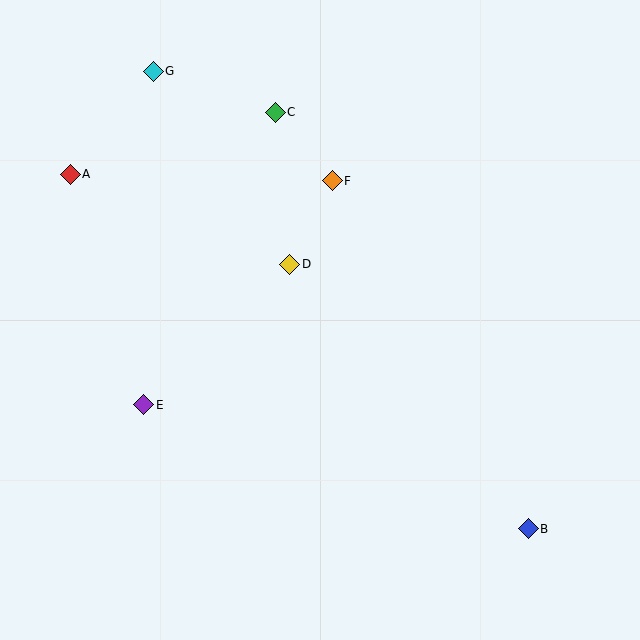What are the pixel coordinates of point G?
Point G is at (153, 71).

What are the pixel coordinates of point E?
Point E is at (144, 405).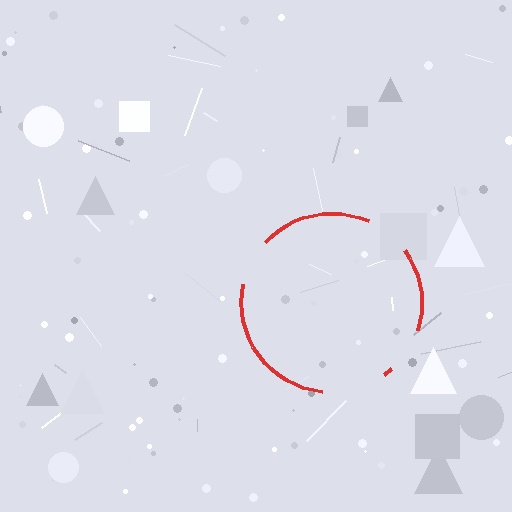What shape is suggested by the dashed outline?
The dashed outline suggests a circle.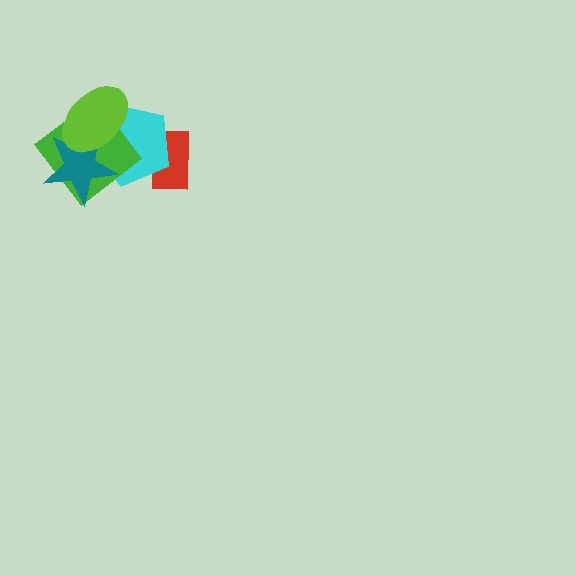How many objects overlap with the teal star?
3 objects overlap with the teal star.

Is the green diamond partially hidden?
Yes, it is partially covered by another shape.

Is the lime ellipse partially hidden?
No, no other shape covers it.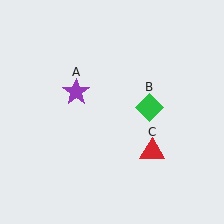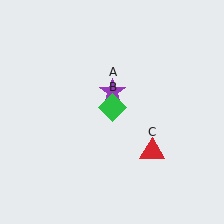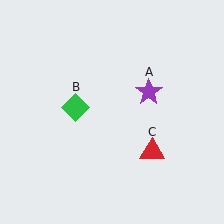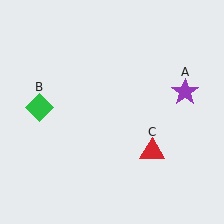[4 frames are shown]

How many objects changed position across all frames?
2 objects changed position: purple star (object A), green diamond (object B).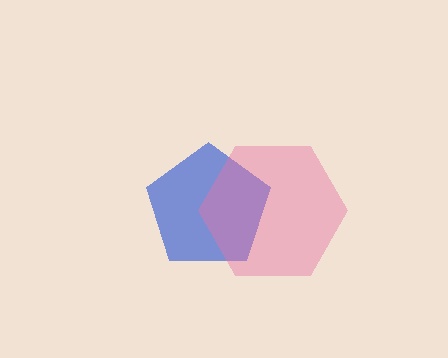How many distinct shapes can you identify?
There are 2 distinct shapes: a blue pentagon, a pink hexagon.